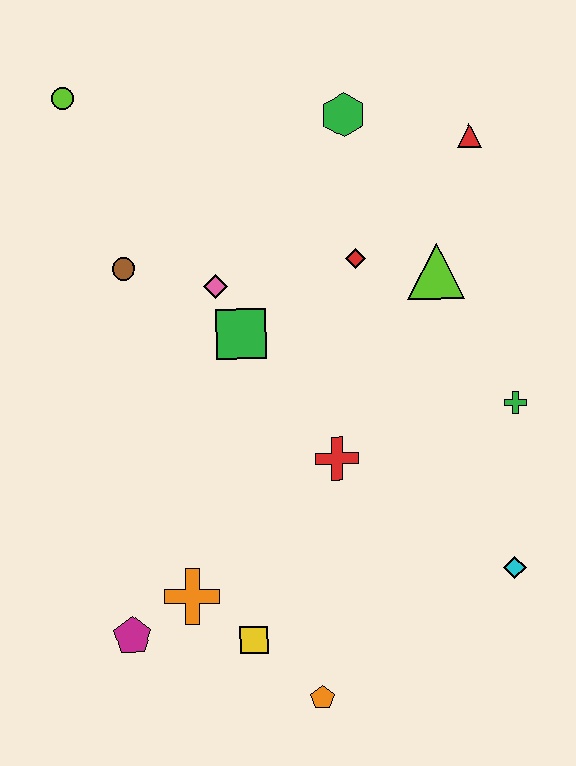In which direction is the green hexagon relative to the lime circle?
The green hexagon is to the right of the lime circle.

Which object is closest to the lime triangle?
The red diamond is closest to the lime triangle.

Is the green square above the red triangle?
No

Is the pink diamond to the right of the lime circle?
Yes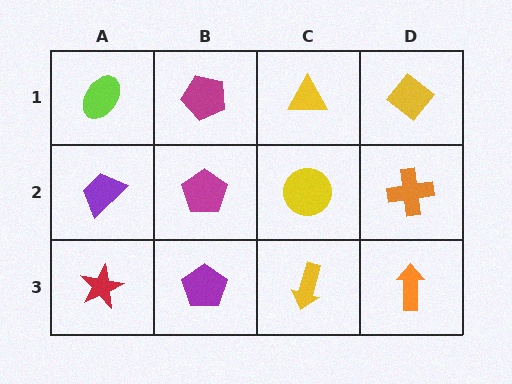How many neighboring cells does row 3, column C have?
3.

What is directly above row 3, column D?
An orange cross.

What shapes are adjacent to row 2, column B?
A magenta pentagon (row 1, column B), a purple pentagon (row 3, column B), a purple trapezoid (row 2, column A), a yellow circle (row 2, column C).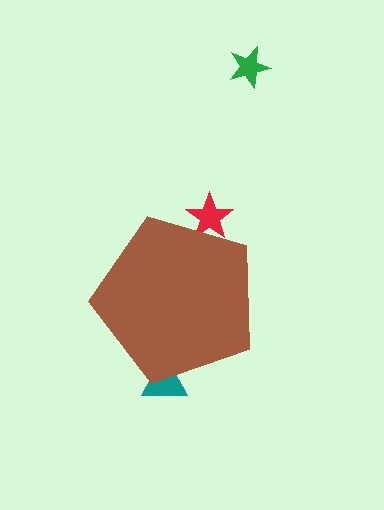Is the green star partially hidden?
No, the green star is fully visible.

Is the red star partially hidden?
Yes, the red star is partially hidden behind the brown pentagon.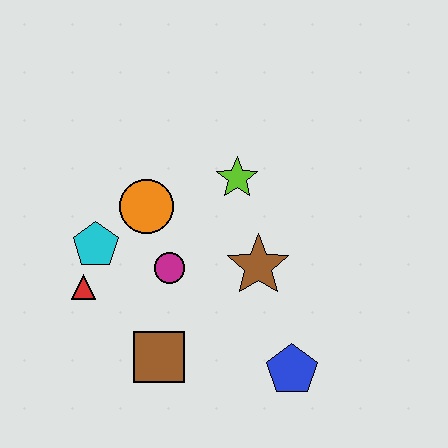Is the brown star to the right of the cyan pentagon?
Yes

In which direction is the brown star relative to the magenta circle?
The brown star is to the right of the magenta circle.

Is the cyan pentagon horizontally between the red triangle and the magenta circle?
Yes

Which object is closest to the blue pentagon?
The brown star is closest to the blue pentagon.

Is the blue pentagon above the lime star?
No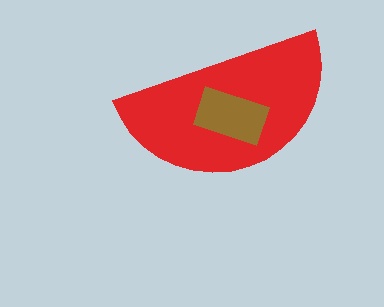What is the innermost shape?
The brown rectangle.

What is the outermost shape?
The red semicircle.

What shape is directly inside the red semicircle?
The brown rectangle.